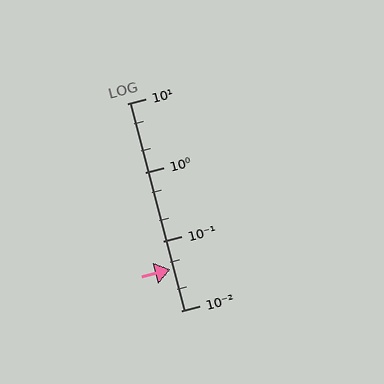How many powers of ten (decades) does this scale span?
The scale spans 3 decades, from 0.01 to 10.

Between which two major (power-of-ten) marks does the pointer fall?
The pointer is between 0.01 and 0.1.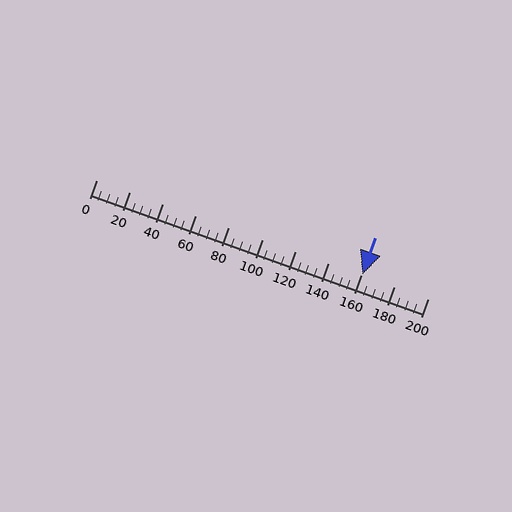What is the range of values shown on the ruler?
The ruler shows values from 0 to 200.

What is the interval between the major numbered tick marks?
The major tick marks are spaced 20 units apart.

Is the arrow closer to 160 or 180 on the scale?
The arrow is closer to 160.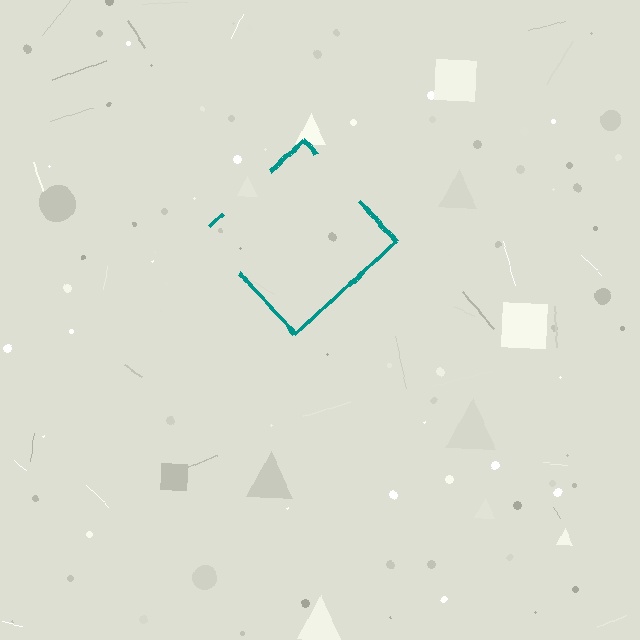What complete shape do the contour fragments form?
The contour fragments form a diamond.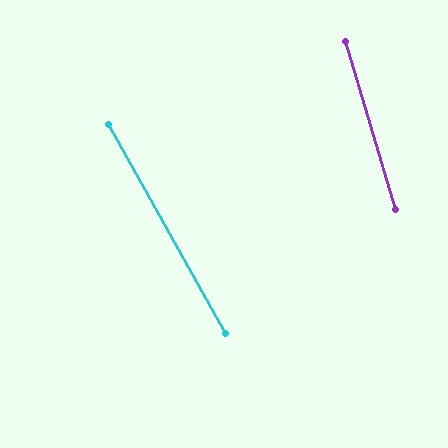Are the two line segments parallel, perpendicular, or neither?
Neither parallel nor perpendicular — they differ by about 13°.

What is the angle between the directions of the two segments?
Approximately 13 degrees.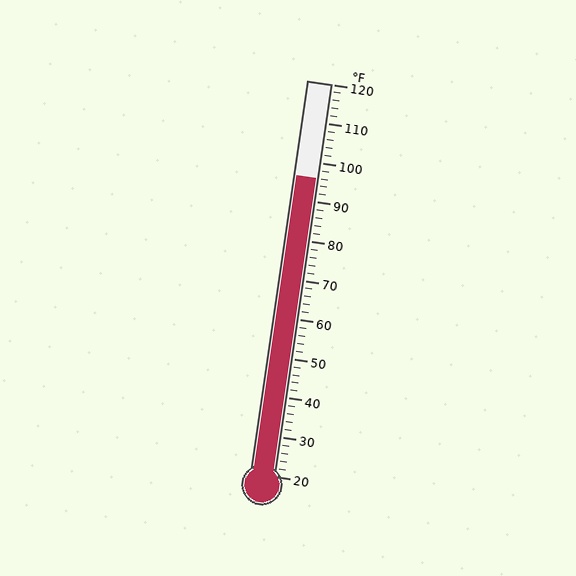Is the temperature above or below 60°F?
The temperature is above 60°F.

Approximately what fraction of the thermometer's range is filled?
The thermometer is filled to approximately 75% of its range.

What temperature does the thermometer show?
The thermometer shows approximately 96°F.